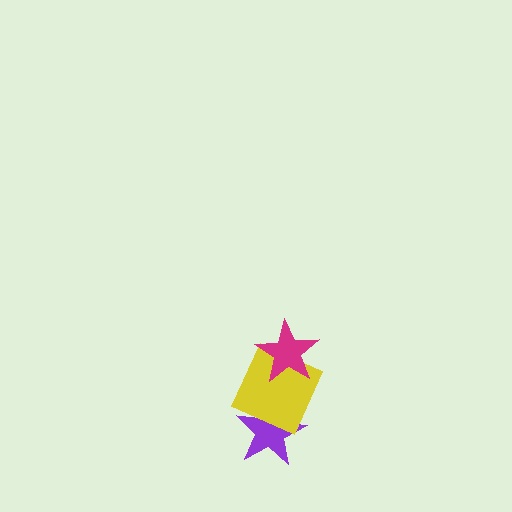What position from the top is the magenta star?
The magenta star is 1st from the top.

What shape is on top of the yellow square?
The magenta star is on top of the yellow square.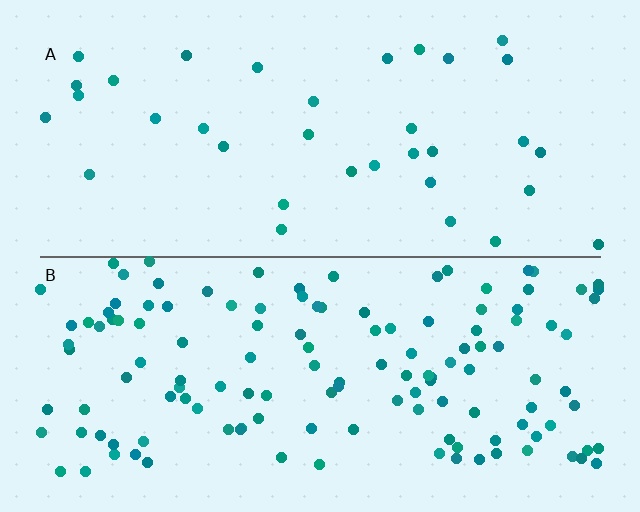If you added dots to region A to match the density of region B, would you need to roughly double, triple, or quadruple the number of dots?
Approximately quadruple.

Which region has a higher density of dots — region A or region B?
B (the bottom).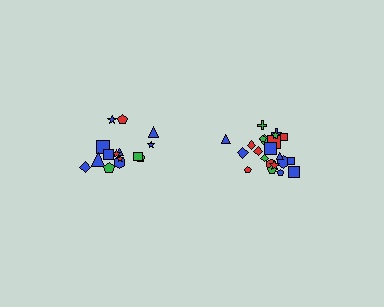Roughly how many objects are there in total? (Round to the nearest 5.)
Roughly 35 objects in total.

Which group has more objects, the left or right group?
The right group.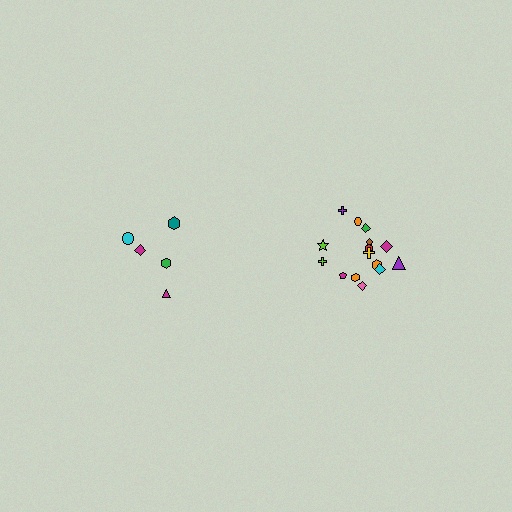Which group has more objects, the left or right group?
The right group.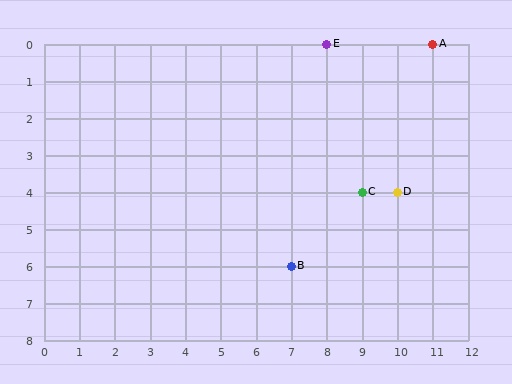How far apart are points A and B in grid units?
Points A and B are 4 columns and 6 rows apart (about 7.2 grid units diagonally).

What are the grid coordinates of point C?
Point C is at grid coordinates (9, 4).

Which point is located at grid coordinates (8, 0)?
Point E is at (8, 0).